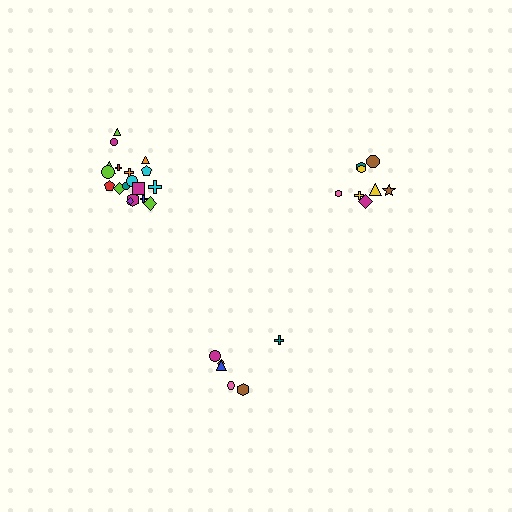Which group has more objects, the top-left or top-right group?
The top-left group.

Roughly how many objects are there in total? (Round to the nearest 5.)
Roughly 30 objects in total.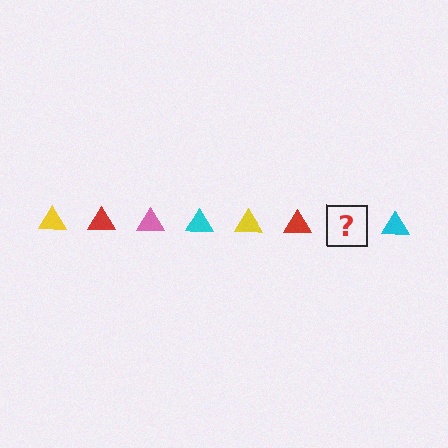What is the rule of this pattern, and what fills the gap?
The rule is that the pattern cycles through yellow, red, pink, cyan triangles. The gap should be filled with a pink triangle.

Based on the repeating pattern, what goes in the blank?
The blank should be a pink triangle.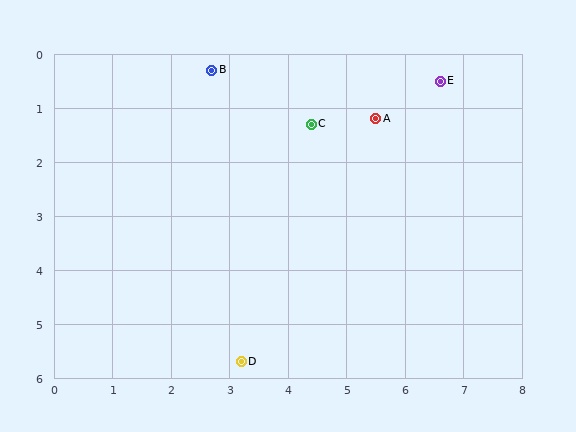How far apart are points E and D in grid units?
Points E and D are about 6.2 grid units apart.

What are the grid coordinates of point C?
Point C is at approximately (4.4, 1.3).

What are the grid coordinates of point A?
Point A is at approximately (5.5, 1.2).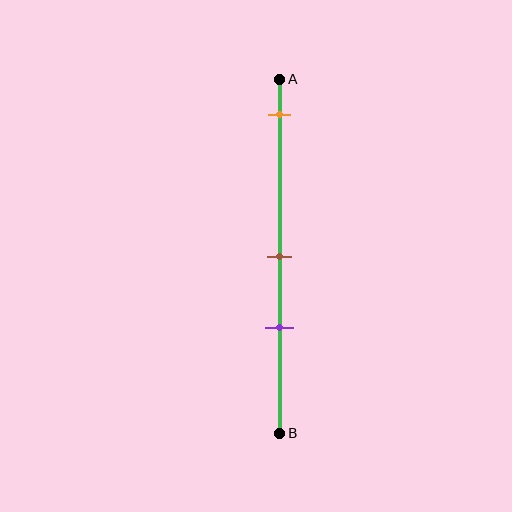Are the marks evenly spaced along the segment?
No, the marks are not evenly spaced.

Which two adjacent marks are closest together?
The brown and purple marks are the closest adjacent pair.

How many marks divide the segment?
There are 3 marks dividing the segment.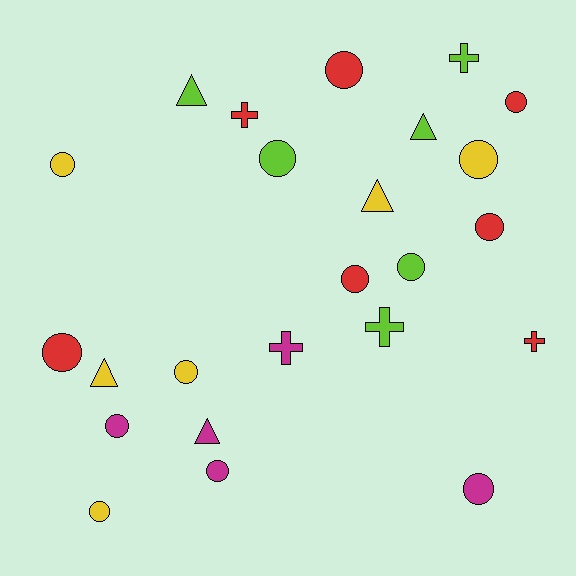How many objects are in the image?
There are 24 objects.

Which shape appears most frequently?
Circle, with 14 objects.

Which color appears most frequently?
Red, with 7 objects.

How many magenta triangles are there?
There is 1 magenta triangle.